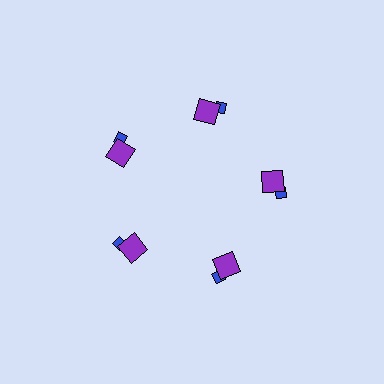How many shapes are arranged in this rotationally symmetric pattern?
There are 10 shapes, arranged in 5 groups of 2.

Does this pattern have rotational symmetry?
Yes, this pattern has 5-fold rotational symmetry. It looks the same after rotating 72 degrees around the center.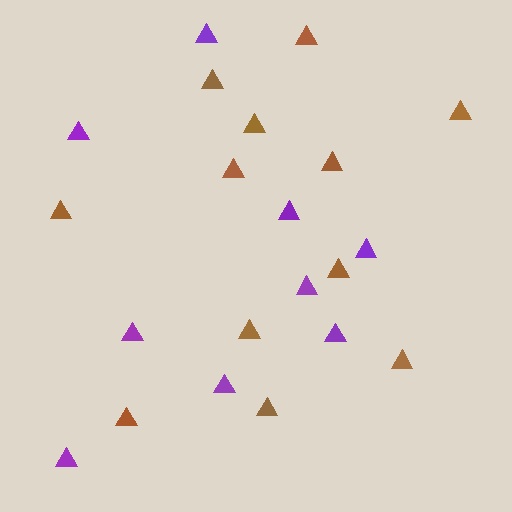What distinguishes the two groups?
There are 2 groups: one group of purple triangles (9) and one group of brown triangles (12).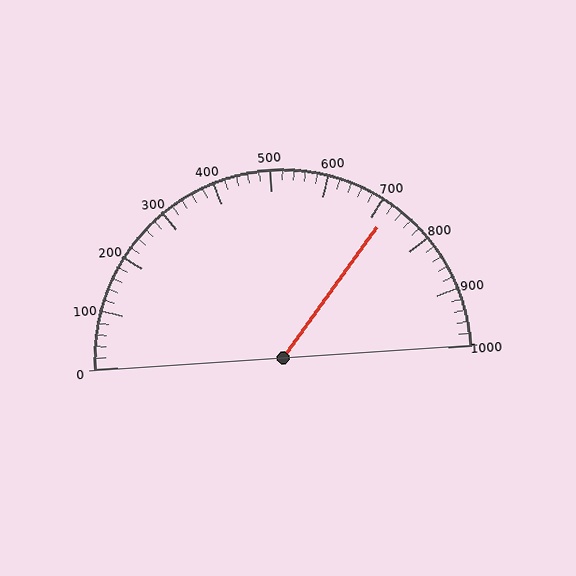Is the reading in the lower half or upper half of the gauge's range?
The reading is in the upper half of the range (0 to 1000).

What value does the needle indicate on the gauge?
The needle indicates approximately 720.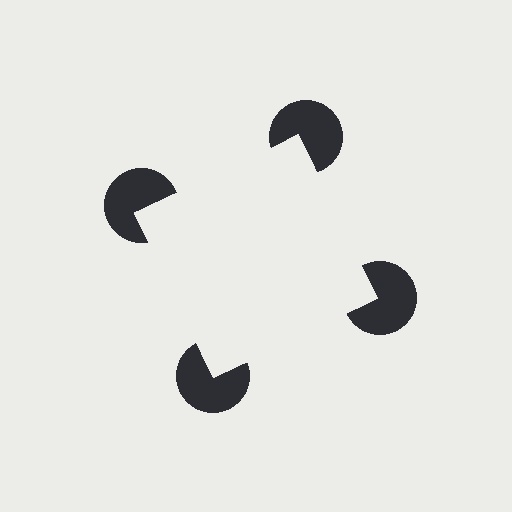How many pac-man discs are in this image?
There are 4 — one at each vertex of the illusory square.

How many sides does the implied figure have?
4 sides.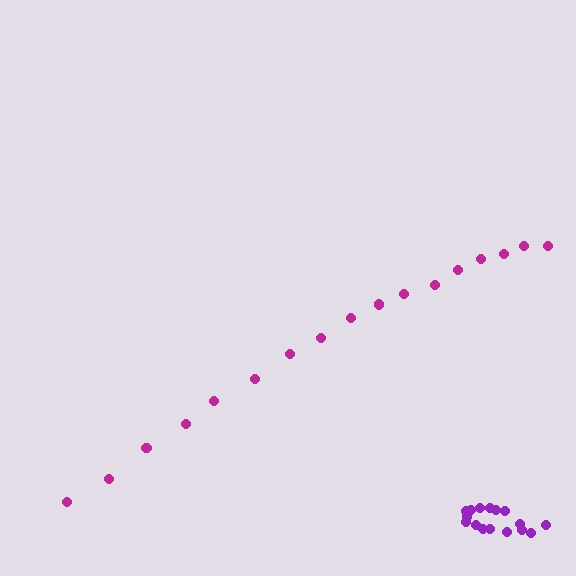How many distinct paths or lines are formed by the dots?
There are 2 distinct paths.